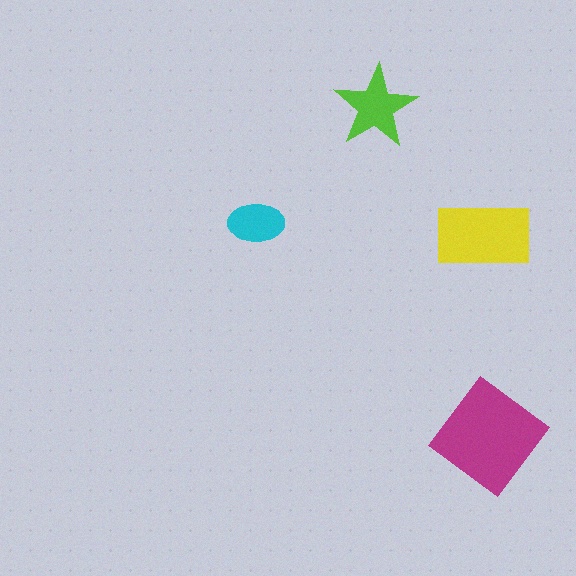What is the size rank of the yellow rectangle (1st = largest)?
2nd.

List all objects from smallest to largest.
The cyan ellipse, the lime star, the yellow rectangle, the magenta diamond.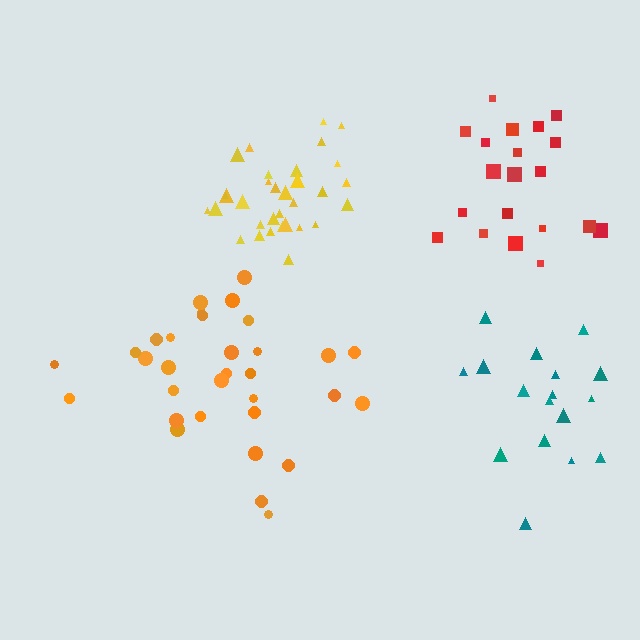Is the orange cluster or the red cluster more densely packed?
Red.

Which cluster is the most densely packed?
Yellow.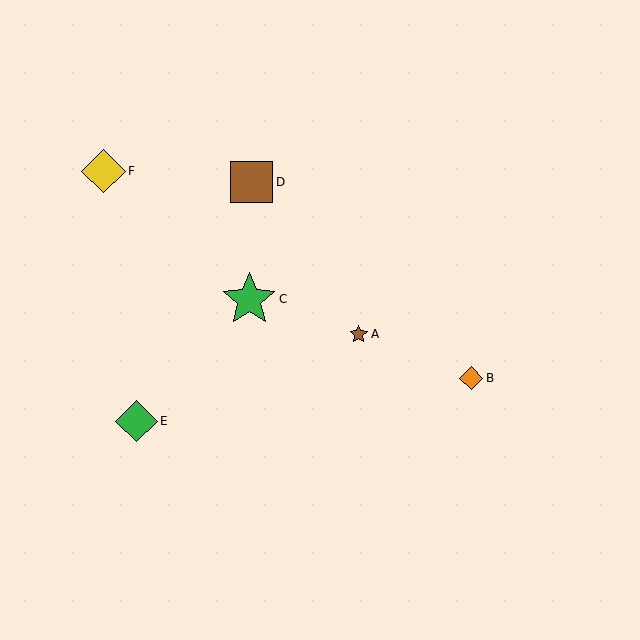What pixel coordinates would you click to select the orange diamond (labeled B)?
Click at (471, 378) to select the orange diamond B.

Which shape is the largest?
The green star (labeled C) is the largest.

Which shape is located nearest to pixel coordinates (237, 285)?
The green star (labeled C) at (249, 299) is nearest to that location.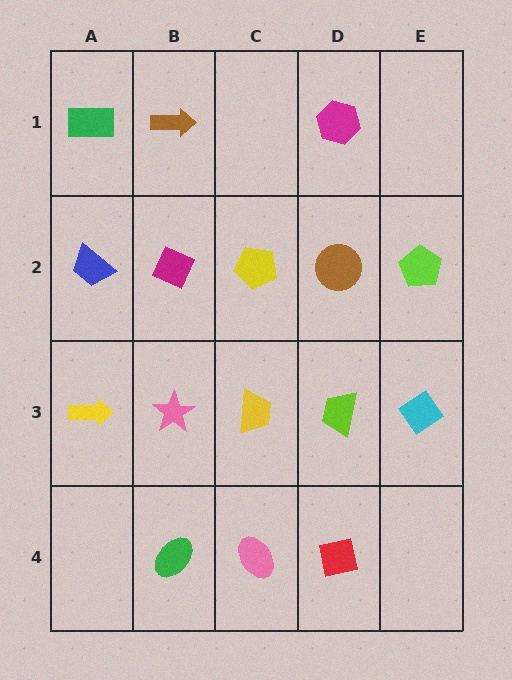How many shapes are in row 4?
3 shapes.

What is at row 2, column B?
A magenta diamond.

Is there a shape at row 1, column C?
No, that cell is empty.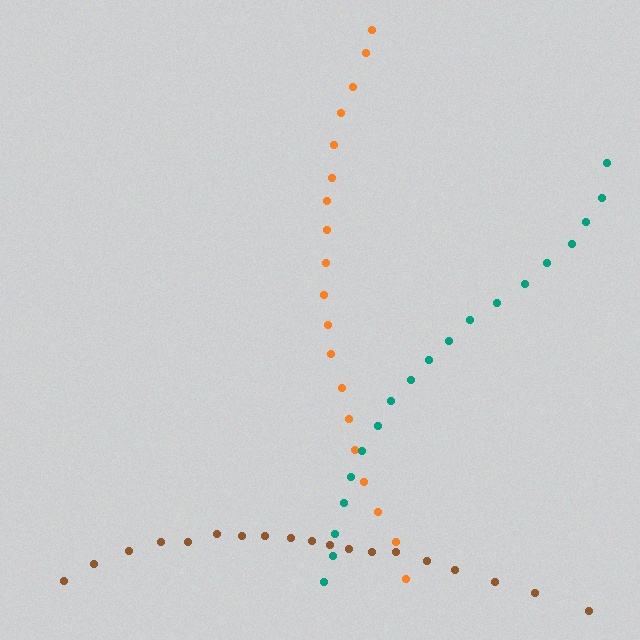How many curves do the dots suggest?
There are 3 distinct paths.